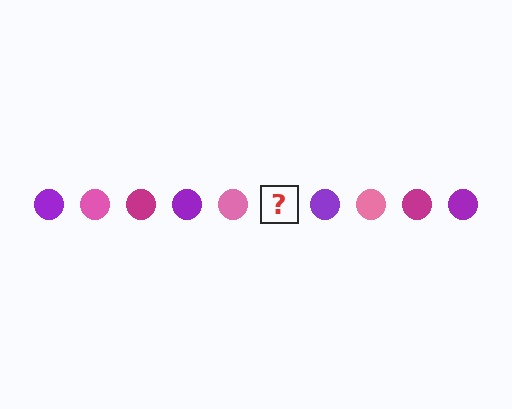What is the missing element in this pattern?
The missing element is a magenta circle.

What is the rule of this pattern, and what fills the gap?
The rule is that the pattern cycles through purple, pink, magenta circles. The gap should be filled with a magenta circle.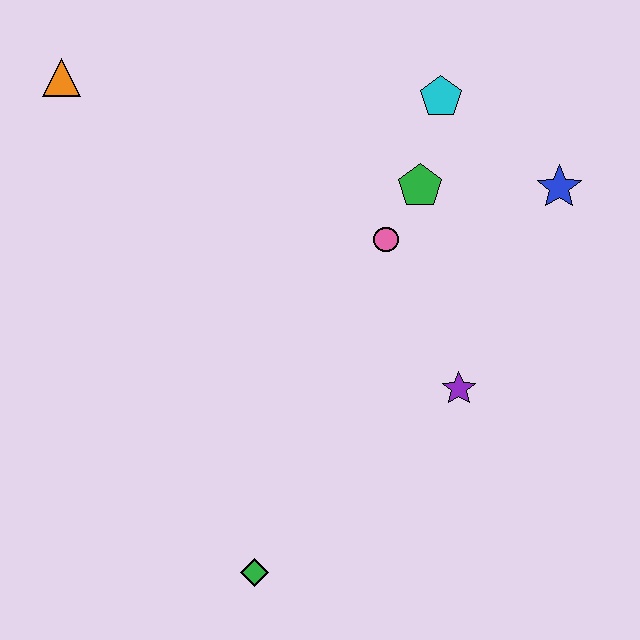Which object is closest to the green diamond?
The purple star is closest to the green diamond.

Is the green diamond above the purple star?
No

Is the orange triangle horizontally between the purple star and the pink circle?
No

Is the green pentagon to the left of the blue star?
Yes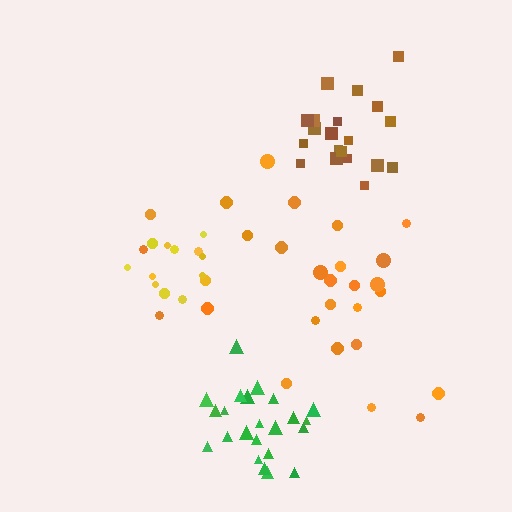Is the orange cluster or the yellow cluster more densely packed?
Yellow.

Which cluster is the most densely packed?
Yellow.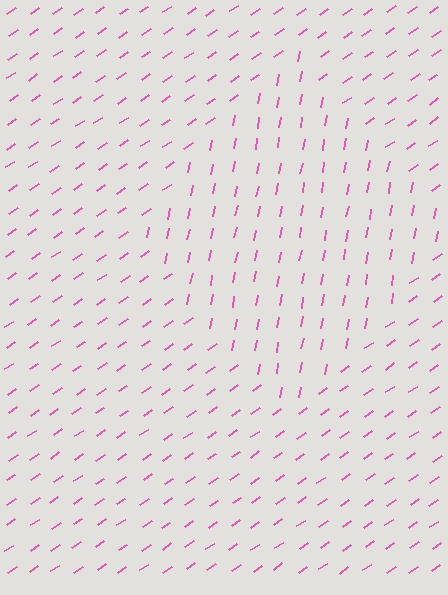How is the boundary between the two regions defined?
The boundary is defined purely by a change in line orientation (approximately 45 degrees difference). All lines are the same color and thickness.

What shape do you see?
I see a diamond.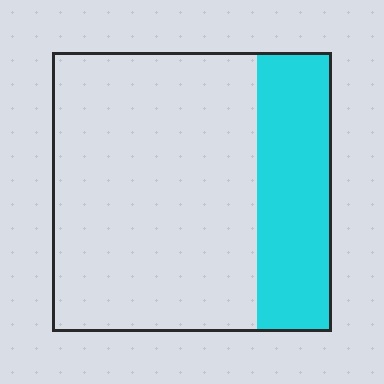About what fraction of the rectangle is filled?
About one quarter (1/4).